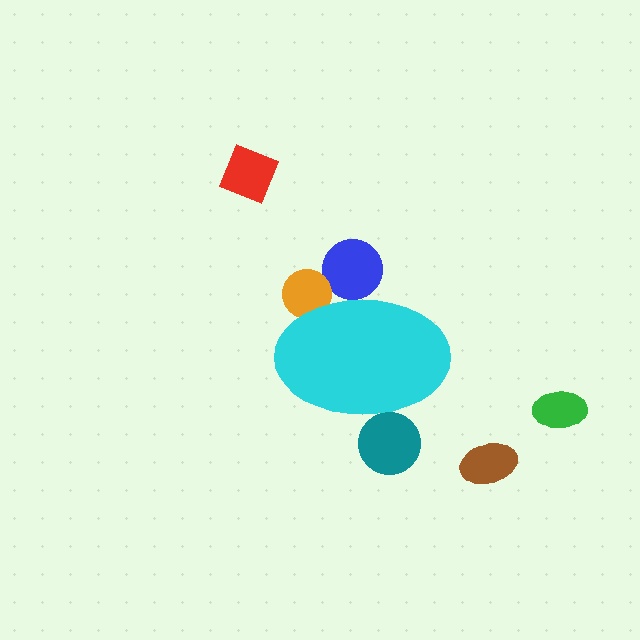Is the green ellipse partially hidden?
No, the green ellipse is fully visible.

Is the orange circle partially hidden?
Yes, the orange circle is partially hidden behind the cyan ellipse.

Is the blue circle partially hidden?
Yes, the blue circle is partially hidden behind the cyan ellipse.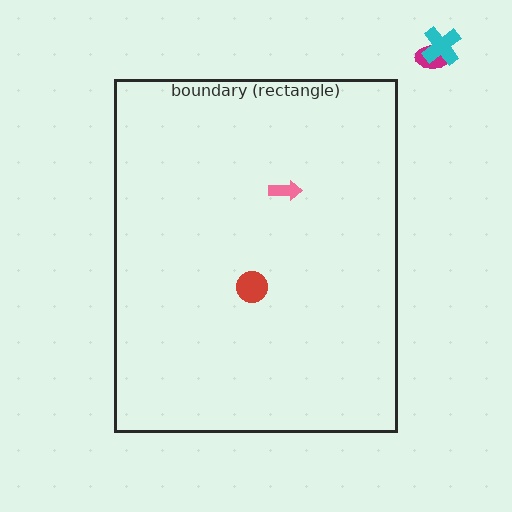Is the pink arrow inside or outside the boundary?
Inside.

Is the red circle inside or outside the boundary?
Inside.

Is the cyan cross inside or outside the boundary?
Outside.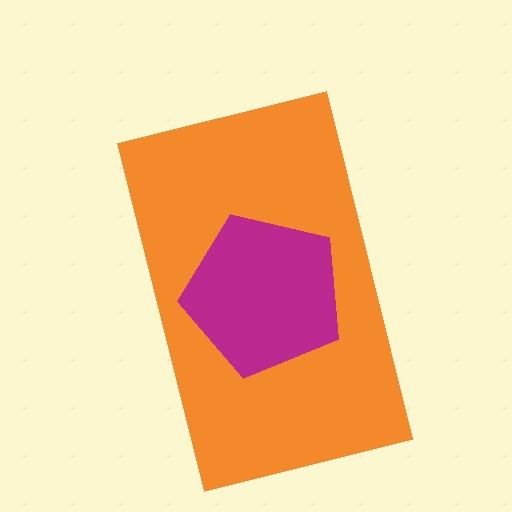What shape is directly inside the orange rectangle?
The magenta pentagon.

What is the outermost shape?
The orange rectangle.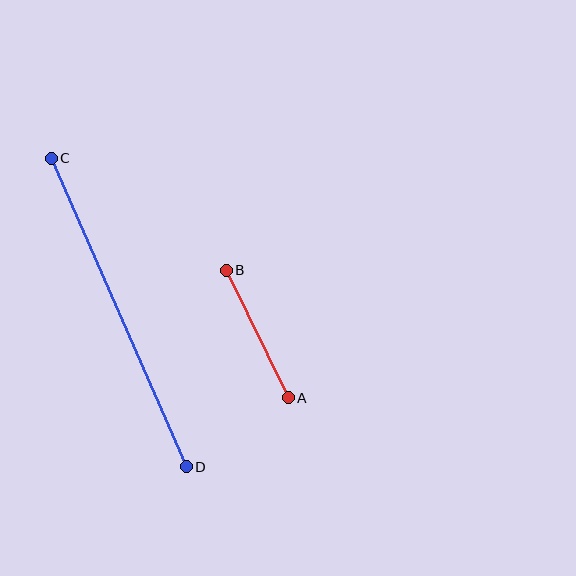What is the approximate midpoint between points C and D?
The midpoint is at approximately (119, 313) pixels.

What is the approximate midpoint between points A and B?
The midpoint is at approximately (257, 334) pixels.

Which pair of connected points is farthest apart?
Points C and D are farthest apart.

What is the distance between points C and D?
The distance is approximately 337 pixels.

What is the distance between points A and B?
The distance is approximately 142 pixels.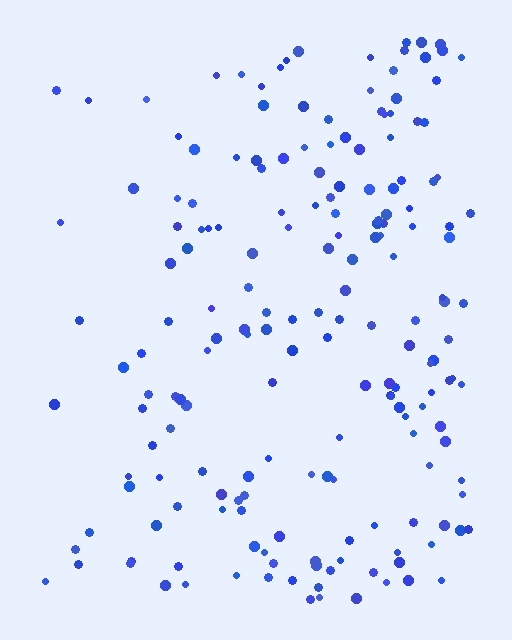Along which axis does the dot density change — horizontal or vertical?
Horizontal.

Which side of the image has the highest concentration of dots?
The right.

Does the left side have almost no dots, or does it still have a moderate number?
Still a moderate number, just noticeably fewer than the right.